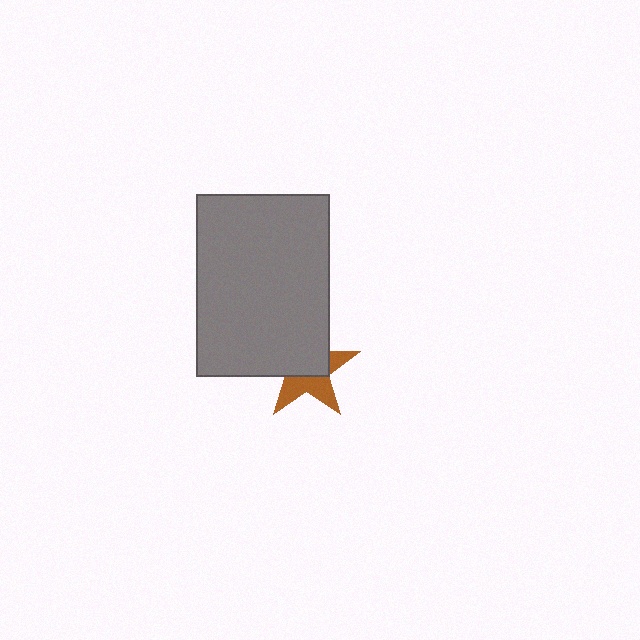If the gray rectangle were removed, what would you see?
You would see the complete brown star.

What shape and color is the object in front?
The object in front is a gray rectangle.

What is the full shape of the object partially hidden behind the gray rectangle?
The partially hidden object is a brown star.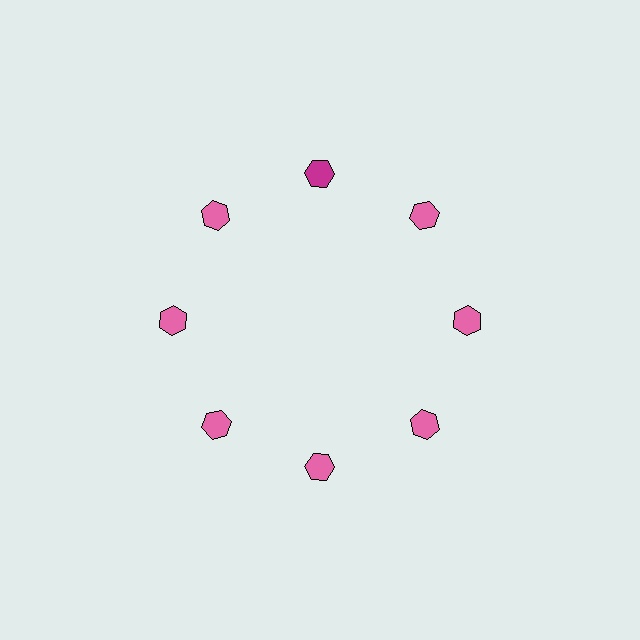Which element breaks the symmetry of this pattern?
The magenta hexagon at roughly the 12 o'clock position breaks the symmetry. All other shapes are pink hexagons.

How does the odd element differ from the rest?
It has a different color: magenta instead of pink.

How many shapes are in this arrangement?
There are 8 shapes arranged in a ring pattern.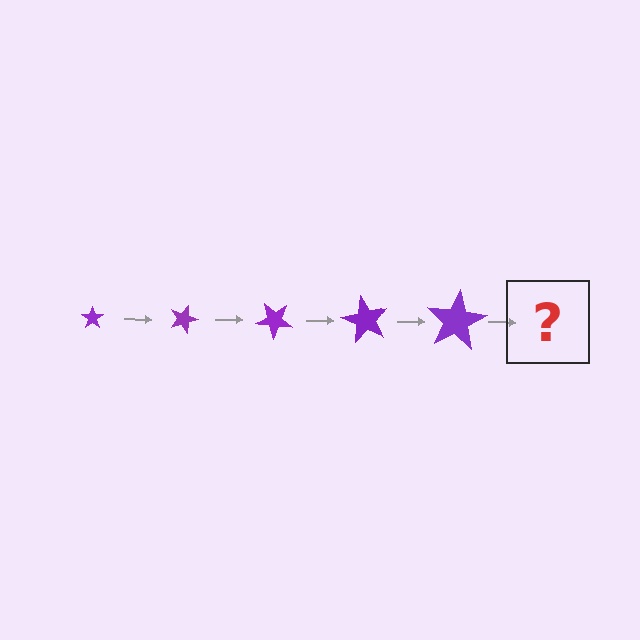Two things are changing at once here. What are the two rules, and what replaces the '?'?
The two rules are that the star grows larger each step and it rotates 20 degrees each step. The '?' should be a star, larger than the previous one and rotated 100 degrees from the start.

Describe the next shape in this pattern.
It should be a star, larger than the previous one and rotated 100 degrees from the start.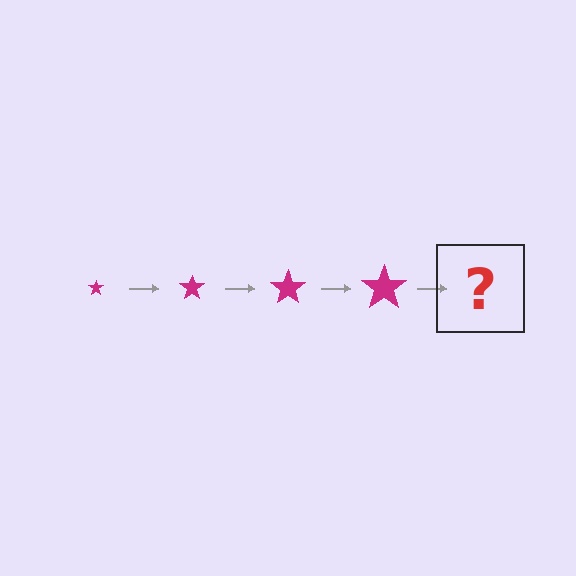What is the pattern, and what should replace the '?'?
The pattern is that the star gets progressively larger each step. The '?' should be a magenta star, larger than the previous one.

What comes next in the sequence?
The next element should be a magenta star, larger than the previous one.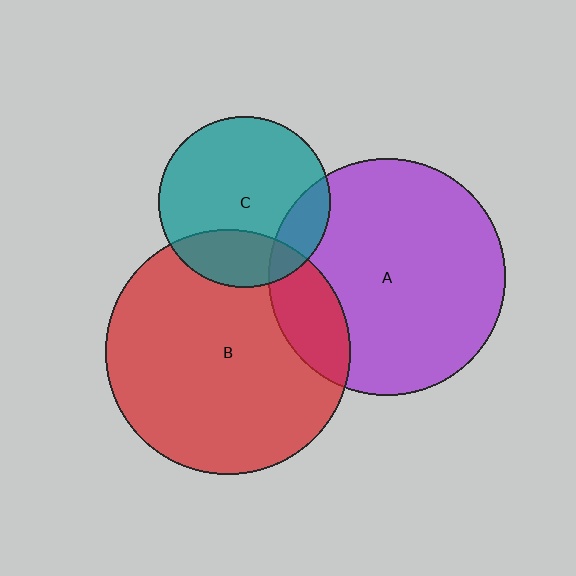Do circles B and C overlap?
Yes.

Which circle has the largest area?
Circle B (red).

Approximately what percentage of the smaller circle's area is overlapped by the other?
Approximately 25%.